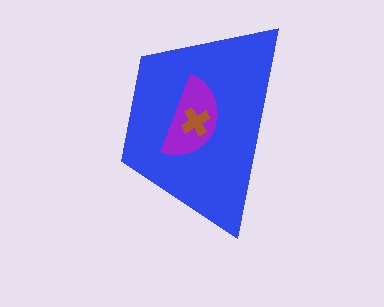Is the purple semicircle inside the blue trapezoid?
Yes.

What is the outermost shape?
The blue trapezoid.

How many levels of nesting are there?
3.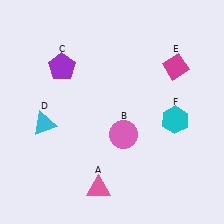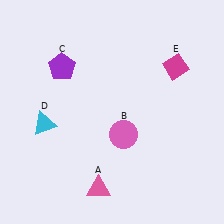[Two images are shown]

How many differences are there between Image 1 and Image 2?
There is 1 difference between the two images.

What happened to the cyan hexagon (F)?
The cyan hexagon (F) was removed in Image 2. It was in the bottom-right area of Image 1.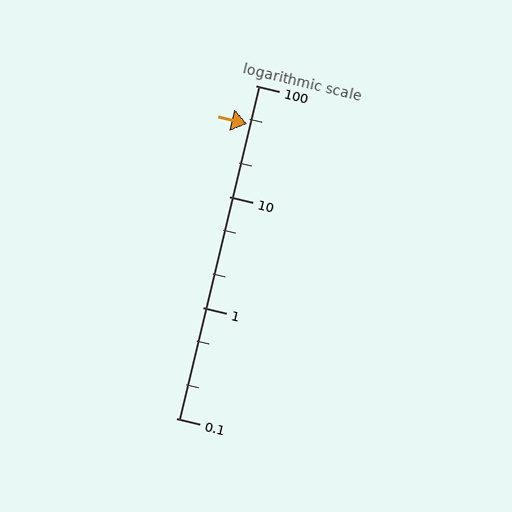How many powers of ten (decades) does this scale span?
The scale spans 3 decades, from 0.1 to 100.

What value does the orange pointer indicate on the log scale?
The pointer indicates approximately 45.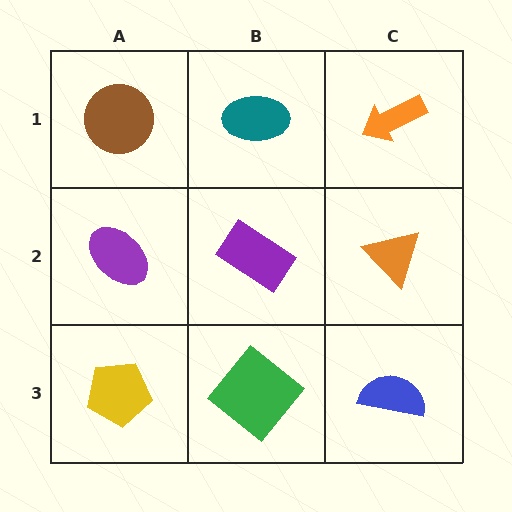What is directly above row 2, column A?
A brown circle.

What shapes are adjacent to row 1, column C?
An orange triangle (row 2, column C), a teal ellipse (row 1, column B).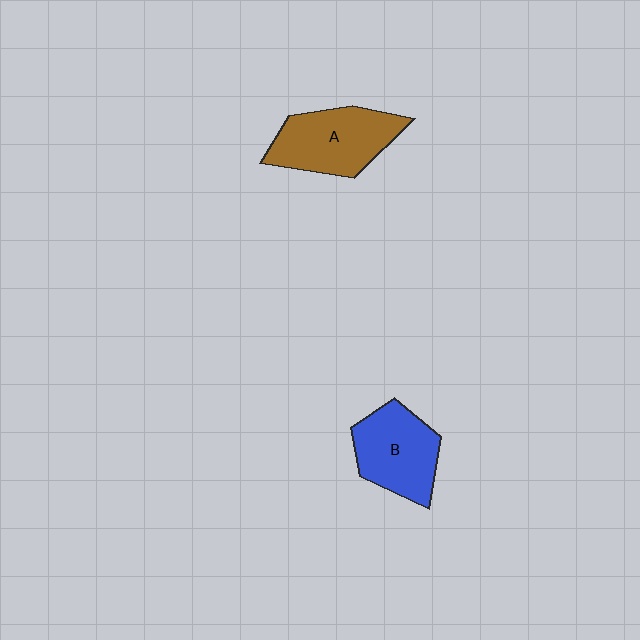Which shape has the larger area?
Shape A (brown).